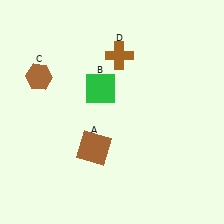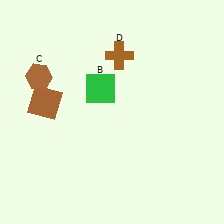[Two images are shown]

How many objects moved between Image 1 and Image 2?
1 object moved between the two images.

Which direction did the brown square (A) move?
The brown square (A) moved left.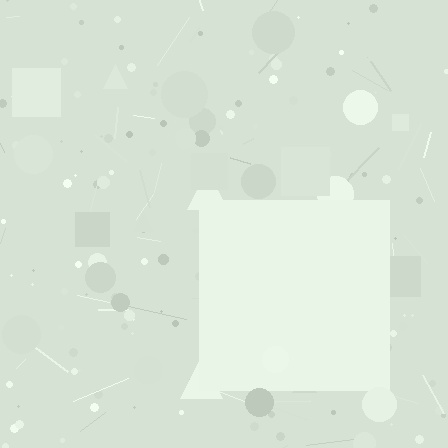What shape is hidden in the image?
A square is hidden in the image.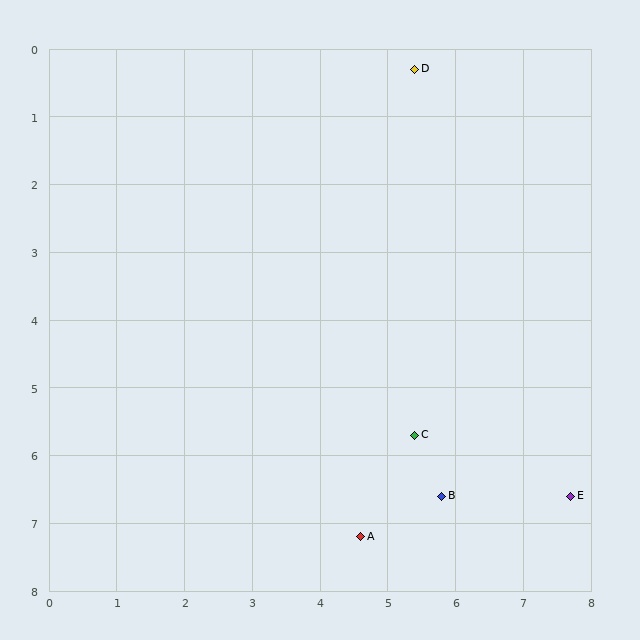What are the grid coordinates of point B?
Point B is at approximately (5.8, 6.6).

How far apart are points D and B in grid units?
Points D and B are about 6.3 grid units apart.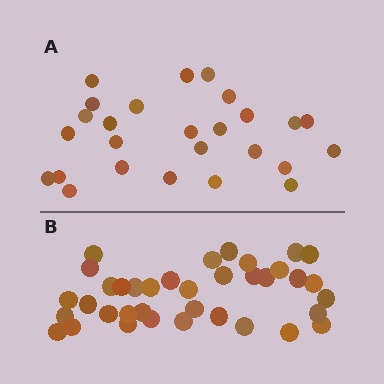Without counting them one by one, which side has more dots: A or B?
Region B (the bottom region) has more dots.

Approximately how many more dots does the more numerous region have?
Region B has roughly 12 or so more dots than region A.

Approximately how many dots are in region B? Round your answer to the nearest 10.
About 40 dots. (The exact count is 37, which rounds to 40.)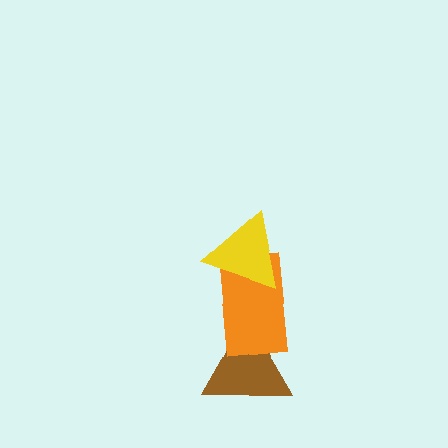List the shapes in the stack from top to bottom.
From top to bottom: the yellow triangle, the orange rectangle, the brown triangle.